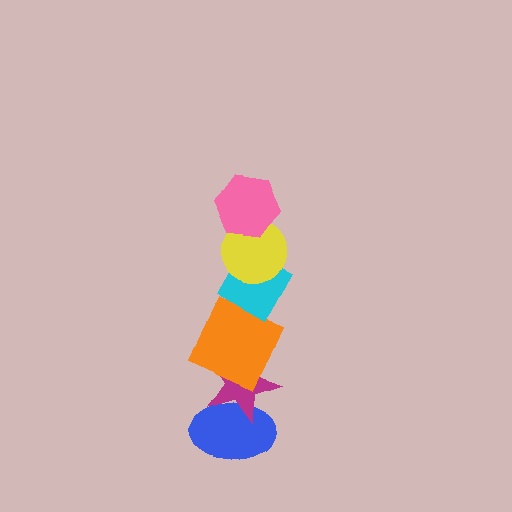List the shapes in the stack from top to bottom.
From top to bottom: the pink hexagon, the yellow circle, the cyan diamond, the orange square, the magenta star, the blue ellipse.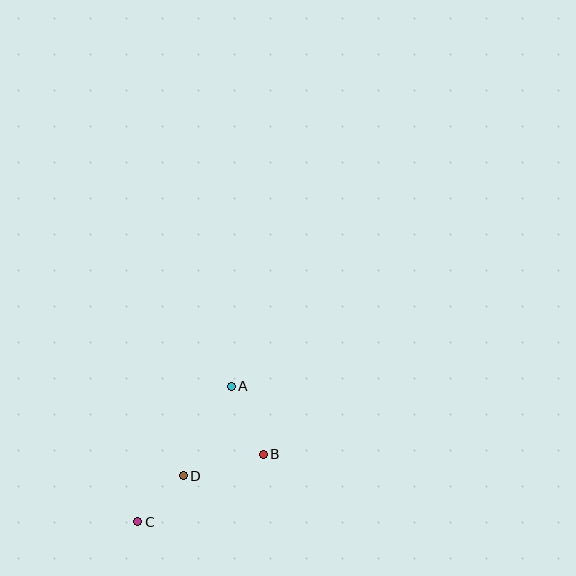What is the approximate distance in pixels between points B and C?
The distance between B and C is approximately 142 pixels.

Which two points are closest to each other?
Points C and D are closest to each other.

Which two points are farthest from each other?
Points A and C are farthest from each other.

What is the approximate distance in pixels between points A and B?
The distance between A and B is approximately 75 pixels.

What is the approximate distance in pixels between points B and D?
The distance between B and D is approximately 83 pixels.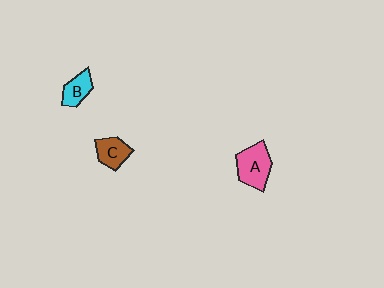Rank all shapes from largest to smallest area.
From largest to smallest: A (pink), C (brown), B (cyan).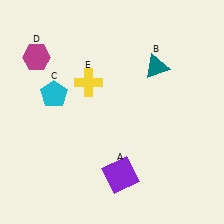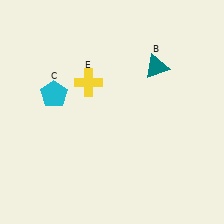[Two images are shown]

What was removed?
The purple square (A), the magenta hexagon (D) were removed in Image 2.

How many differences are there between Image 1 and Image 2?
There are 2 differences between the two images.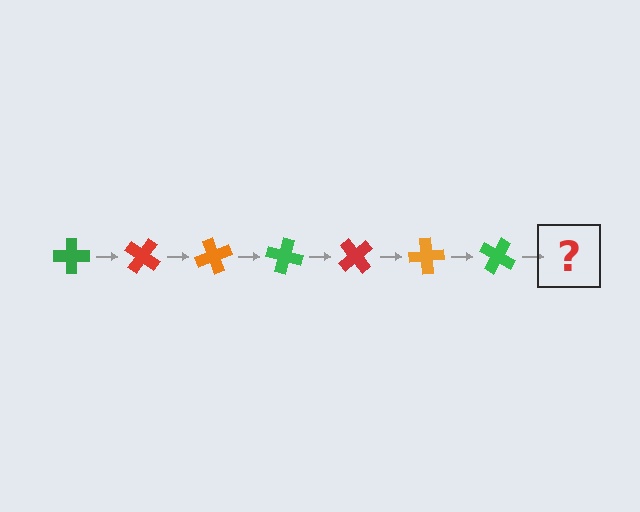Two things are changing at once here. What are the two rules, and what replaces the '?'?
The two rules are that it rotates 35 degrees each step and the color cycles through green, red, and orange. The '?' should be a red cross, rotated 245 degrees from the start.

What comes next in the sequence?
The next element should be a red cross, rotated 245 degrees from the start.